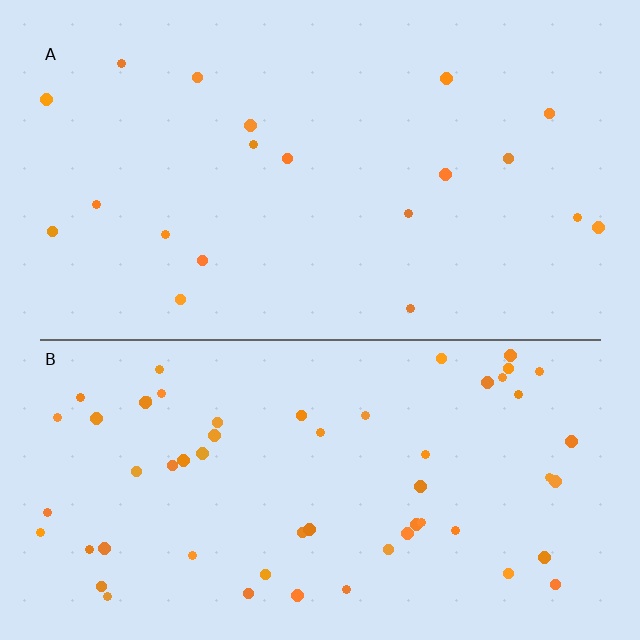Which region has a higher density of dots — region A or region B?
B (the bottom).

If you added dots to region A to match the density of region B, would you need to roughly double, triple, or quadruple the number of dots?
Approximately triple.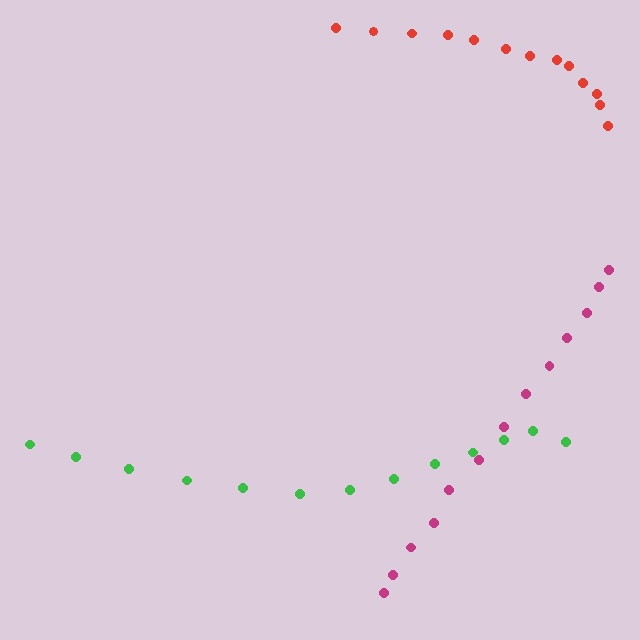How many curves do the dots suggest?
There are 3 distinct paths.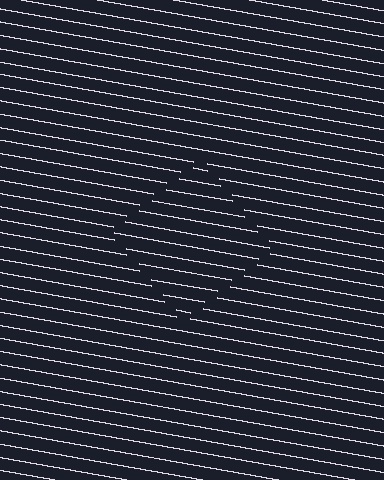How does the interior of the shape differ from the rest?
The interior of the shape contains the same grating, shifted by half a period — the contour is defined by the phase discontinuity where line-ends from the inner and outer gratings abut.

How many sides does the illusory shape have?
4 sides — the line-ends trace a square.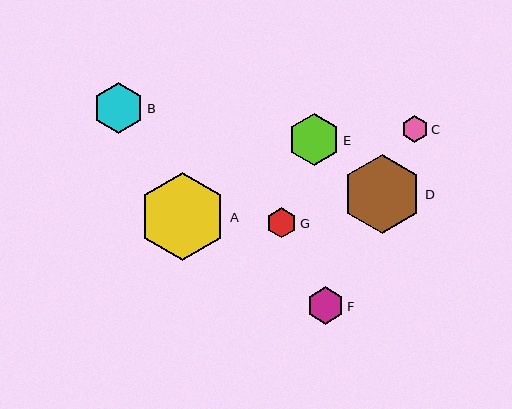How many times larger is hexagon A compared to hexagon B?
Hexagon A is approximately 1.7 times the size of hexagon B.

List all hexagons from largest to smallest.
From largest to smallest: A, D, E, B, F, G, C.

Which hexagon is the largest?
Hexagon A is the largest with a size of approximately 88 pixels.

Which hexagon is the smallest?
Hexagon C is the smallest with a size of approximately 26 pixels.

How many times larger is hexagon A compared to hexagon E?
Hexagon A is approximately 1.7 times the size of hexagon E.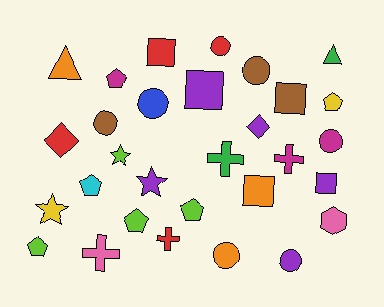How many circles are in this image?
There are 7 circles.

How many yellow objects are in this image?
There are 2 yellow objects.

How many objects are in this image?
There are 30 objects.